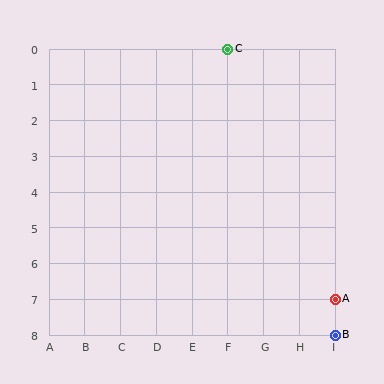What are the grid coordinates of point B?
Point B is at grid coordinates (I, 8).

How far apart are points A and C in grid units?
Points A and C are 3 columns and 7 rows apart (about 7.6 grid units diagonally).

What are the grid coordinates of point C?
Point C is at grid coordinates (F, 0).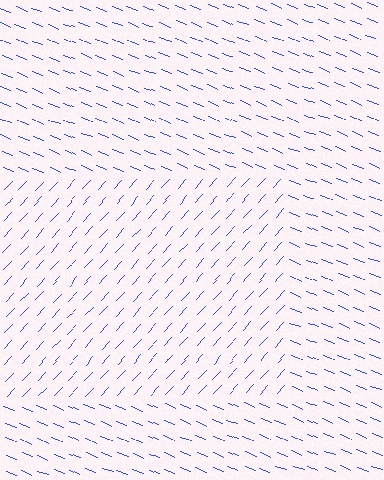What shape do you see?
I see a rectangle.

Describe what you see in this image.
The image is filled with small blue line segments. A rectangle region in the image has lines oriented differently from the surrounding lines, creating a visible texture boundary.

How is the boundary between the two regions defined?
The boundary is defined purely by a change in line orientation (approximately 69 degrees difference). All lines are the same color and thickness.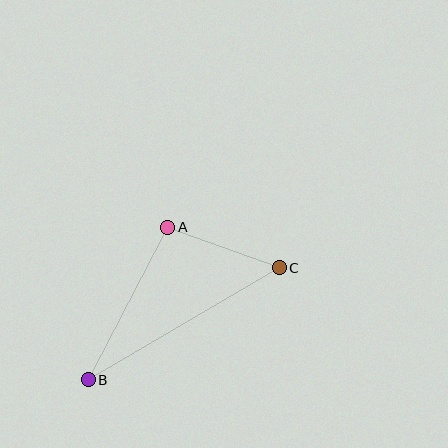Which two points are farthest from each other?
Points B and C are farthest from each other.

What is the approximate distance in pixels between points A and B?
The distance between A and B is approximately 172 pixels.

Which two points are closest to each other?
Points A and C are closest to each other.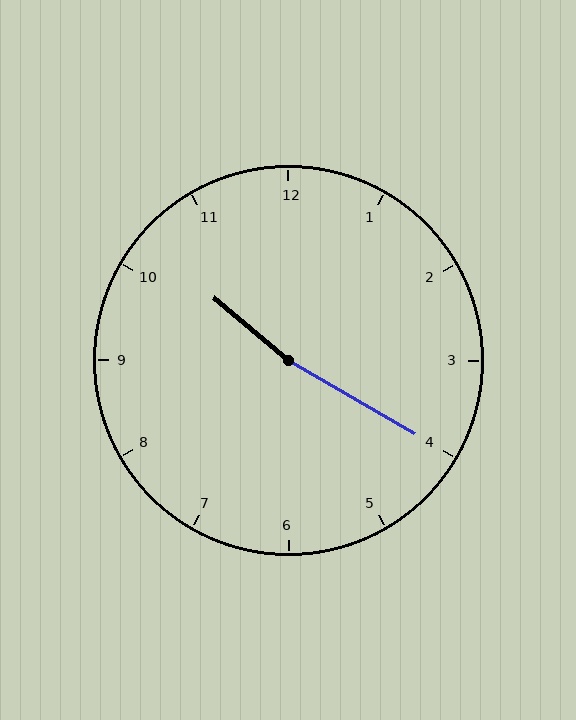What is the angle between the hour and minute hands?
Approximately 170 degrees.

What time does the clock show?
10:20.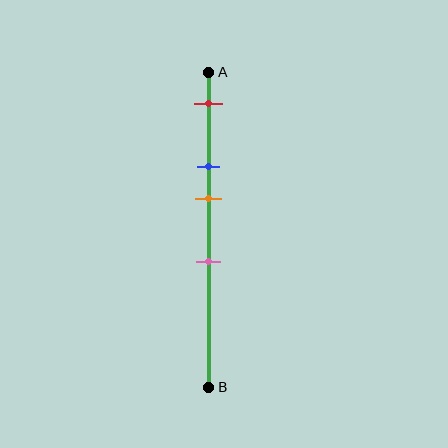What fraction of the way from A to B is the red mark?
The red mark is approximately 10% (0.1) of the way from A to B.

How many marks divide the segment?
There are 4 marks dividing the segment.